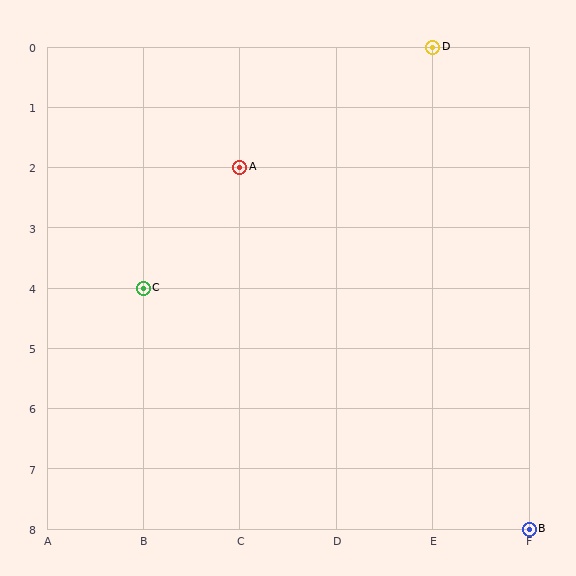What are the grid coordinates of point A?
Point A is at grid coordinates (C, 2).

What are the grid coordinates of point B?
Point B is at grid coordinates (F, 8).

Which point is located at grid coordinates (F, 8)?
Point B is at (F, 8).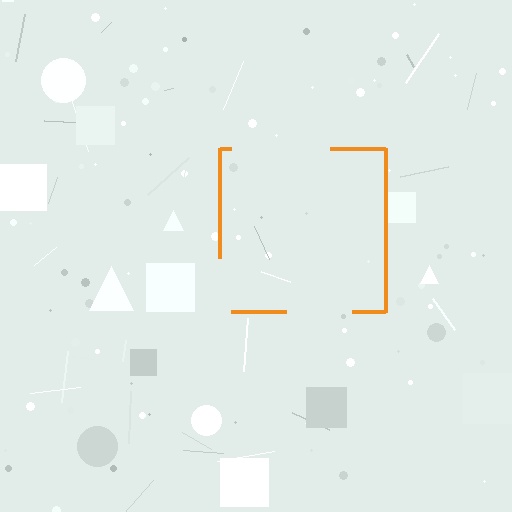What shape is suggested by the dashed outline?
The dashed outline suggests a square.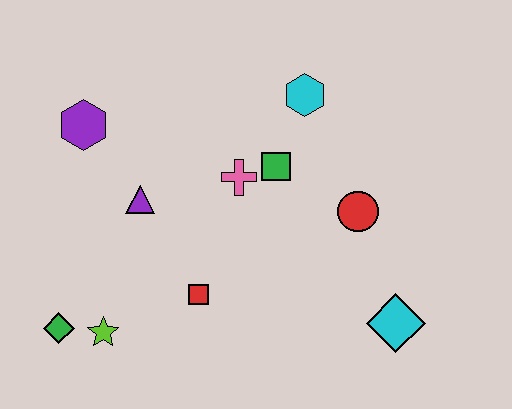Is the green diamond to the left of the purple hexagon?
Yes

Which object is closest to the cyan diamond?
The red circle is closest to the cyan diamond.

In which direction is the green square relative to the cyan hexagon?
The green square is below the cyan hexagon.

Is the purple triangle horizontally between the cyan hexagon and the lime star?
Yes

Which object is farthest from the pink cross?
The green diamond is farthest from the pink cross.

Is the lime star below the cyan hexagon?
Yes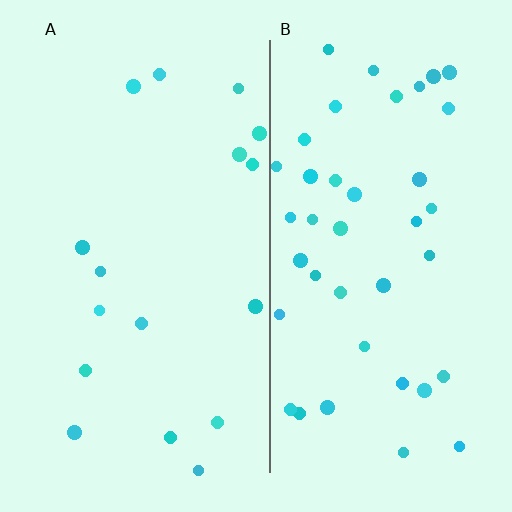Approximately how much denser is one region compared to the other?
Approximately 2.4× — region B over region A.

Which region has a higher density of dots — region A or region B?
B (the right).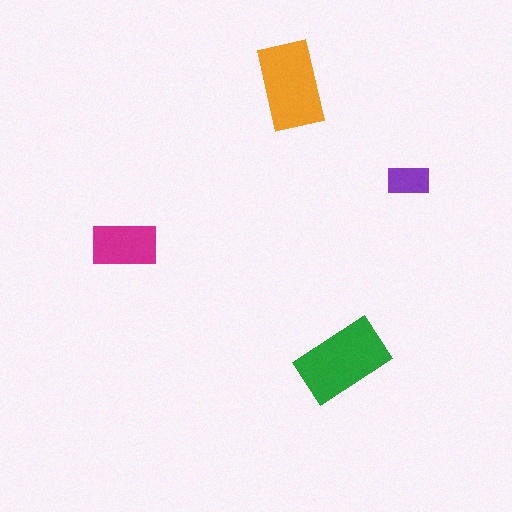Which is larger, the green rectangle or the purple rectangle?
The green one.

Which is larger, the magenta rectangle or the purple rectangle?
The magenta one.